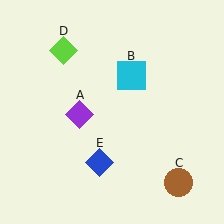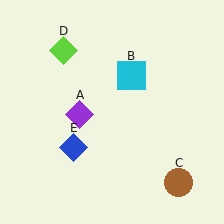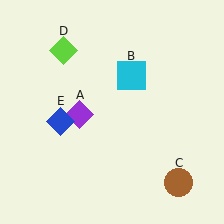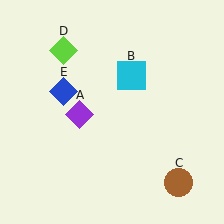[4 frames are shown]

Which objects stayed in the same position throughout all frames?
Purple diamond (object A) and cyan square (object B) and brown circle (object C) and lime diamond (object D) remained stationary.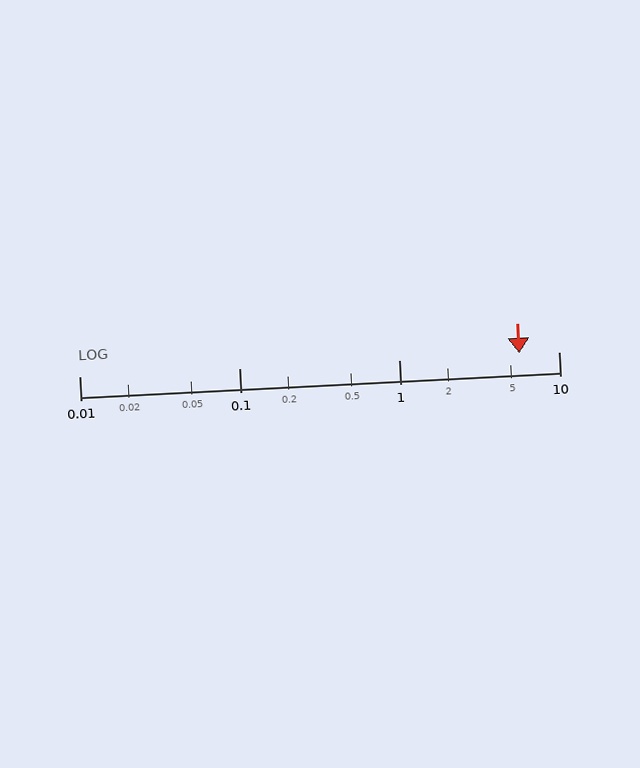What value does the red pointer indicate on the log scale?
The pointer indicates approximately 5.7.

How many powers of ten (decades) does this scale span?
The scale spans 3 decades, from 0.01 to 10.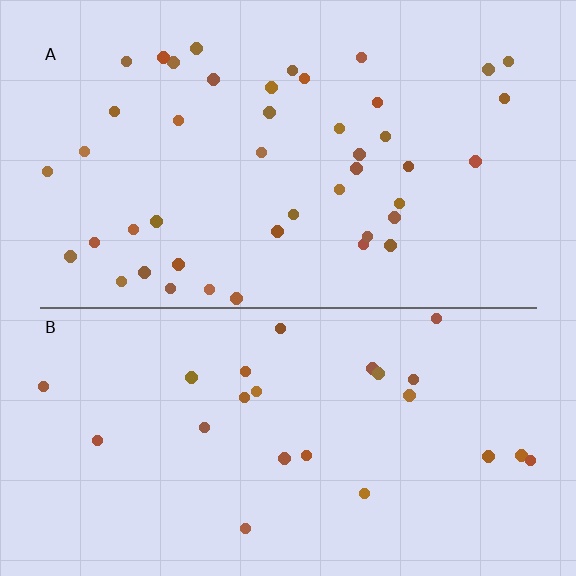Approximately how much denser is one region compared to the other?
Approximately 1.8× — region A over region B.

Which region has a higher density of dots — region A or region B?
A (the top).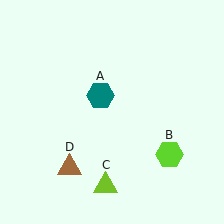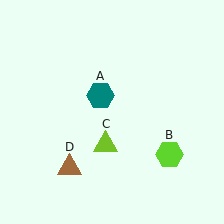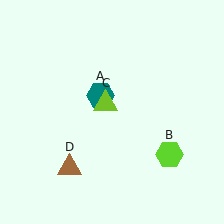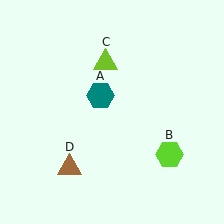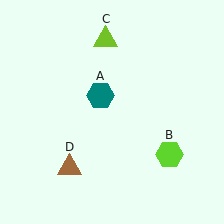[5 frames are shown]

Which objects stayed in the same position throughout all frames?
Teal hexagon (object A) and lime hexagon (object B) and brown triangle (object D) remained stationary.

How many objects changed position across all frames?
1 object changed position: lime triangle (object C).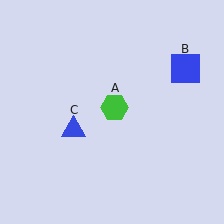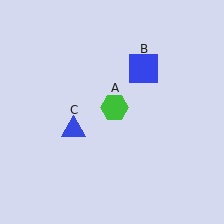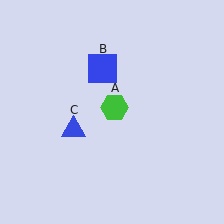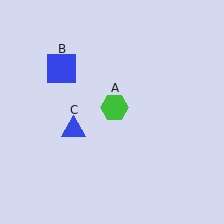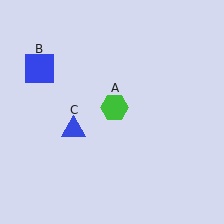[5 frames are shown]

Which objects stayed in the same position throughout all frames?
Green hexagon (object A) and blue triangle (object C) remained stationary.